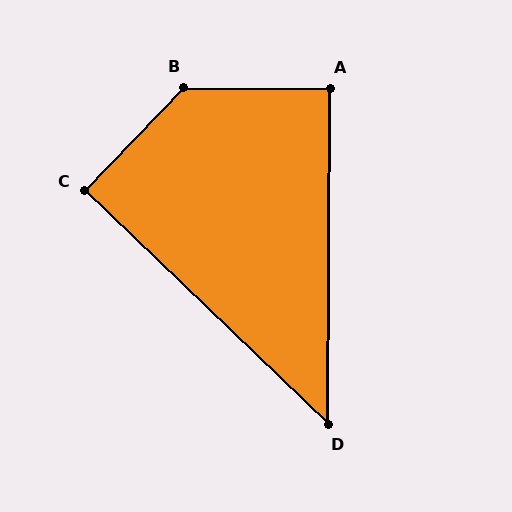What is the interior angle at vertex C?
Approximately 90 degrees (approximately right).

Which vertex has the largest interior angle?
B, at approximately 133 degrees.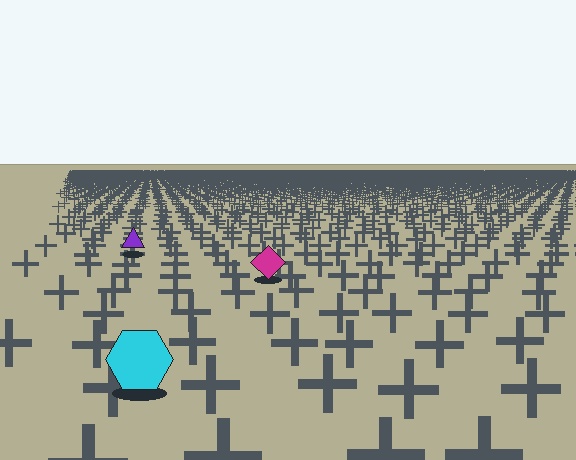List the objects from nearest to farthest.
From nearest to farthest: the cyan hexagon, the magenta diamond, the purple triangle.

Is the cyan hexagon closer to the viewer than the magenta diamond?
Yes. The cyan hexagon is closer — you can tell from the texture gradient: the ground texture is coarser near it.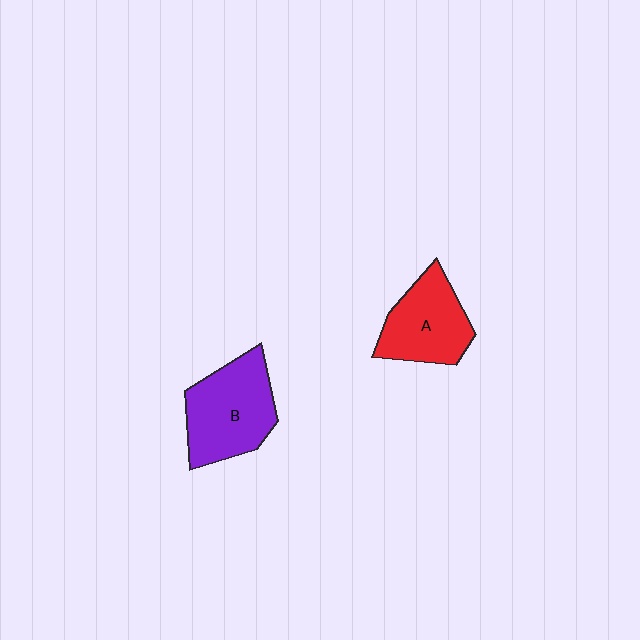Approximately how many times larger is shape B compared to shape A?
Approximately 1.2 times.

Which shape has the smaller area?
Shape A (red).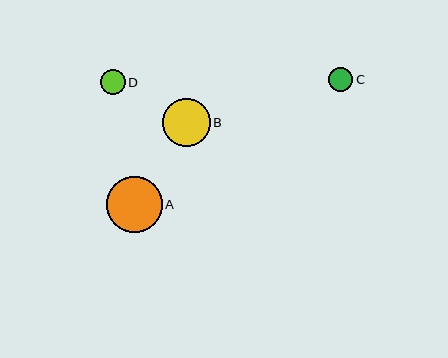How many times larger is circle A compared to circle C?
Circle A is approximately 2.3 times the size of circle C.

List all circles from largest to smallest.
From largest to smallest: A, B, D, C.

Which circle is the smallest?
Circle C is the smallest with a size of approximately 24 pixels.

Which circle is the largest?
Circle A is the largest with a size of approximately 56 pixels.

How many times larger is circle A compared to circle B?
Circle A is approximately 1.2 times the size of circle B.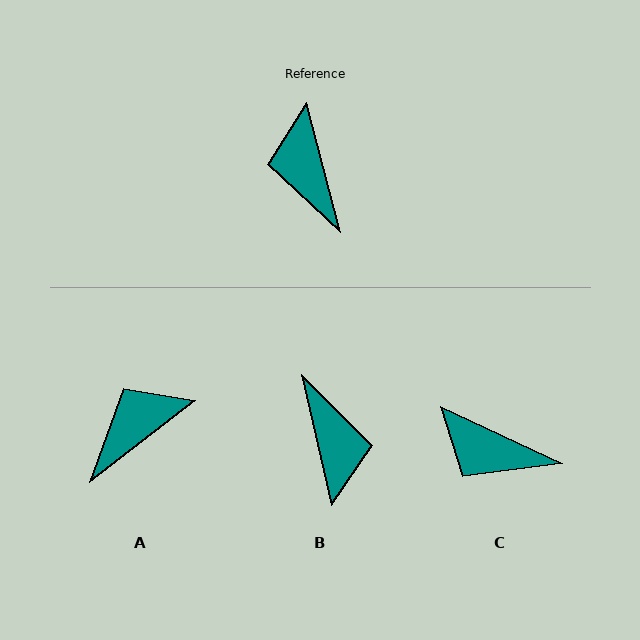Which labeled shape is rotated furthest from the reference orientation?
B, about 178 degrees away.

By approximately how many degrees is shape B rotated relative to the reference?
Approximately 178 degrees counter-clockwise.